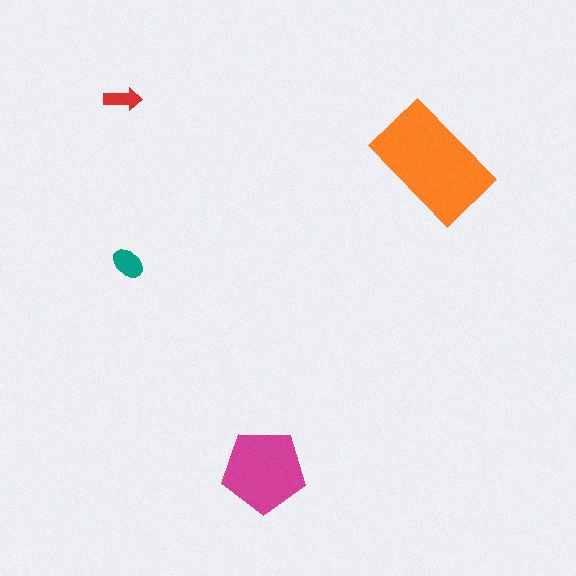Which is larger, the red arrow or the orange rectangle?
The orange rectangle.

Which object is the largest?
The orange rectangle.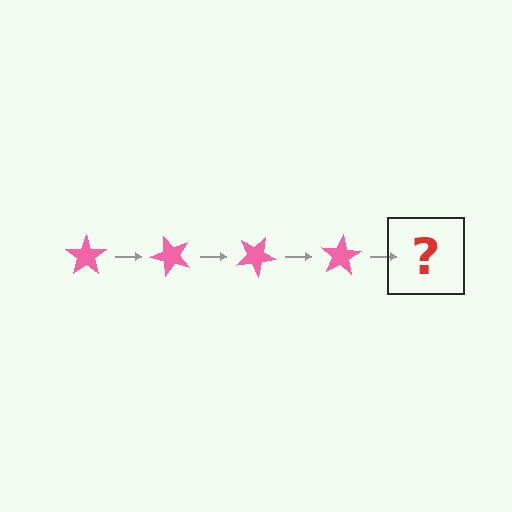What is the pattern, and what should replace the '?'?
The pattern is that the star rotates 50 degrees each step. The '?' should be a pink star rotated 200 degrees.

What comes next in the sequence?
The next element should be a pink star rotated 200 degrees.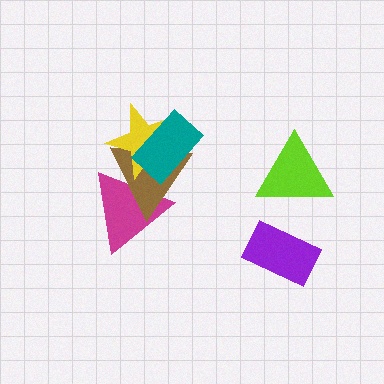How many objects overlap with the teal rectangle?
2 objects overlap with the teal rectangle.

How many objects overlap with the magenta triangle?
2 objects overlap with the magenta triangle.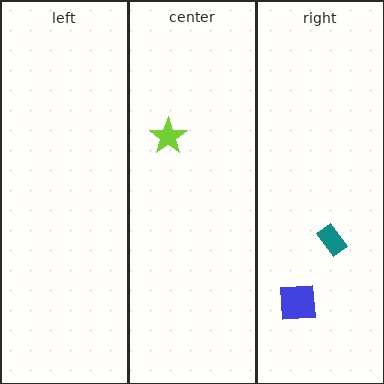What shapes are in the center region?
The lime star.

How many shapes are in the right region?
2.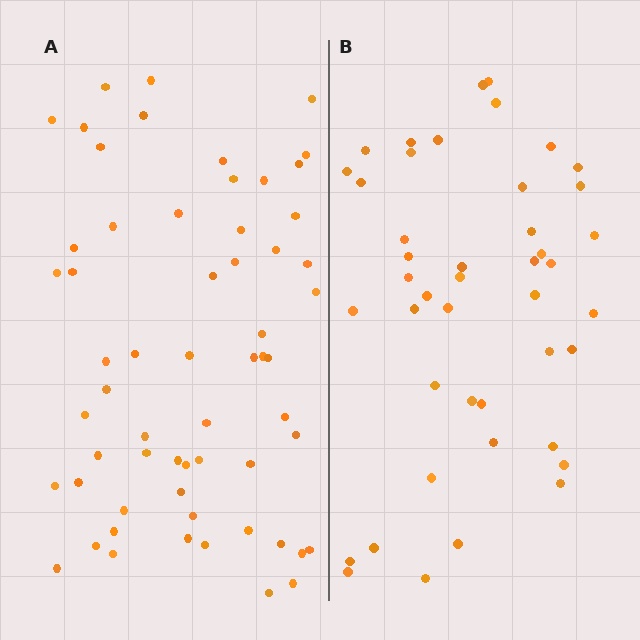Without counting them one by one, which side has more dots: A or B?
Region A (the left region) has more dots.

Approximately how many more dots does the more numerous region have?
Region A has approximately 15 more dots than region B.